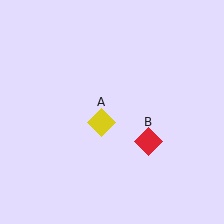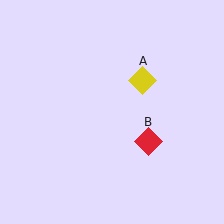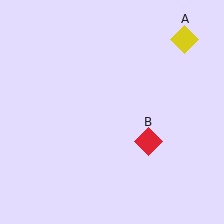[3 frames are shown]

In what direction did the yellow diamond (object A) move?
The yellow diamond (object A) moved up and to the right.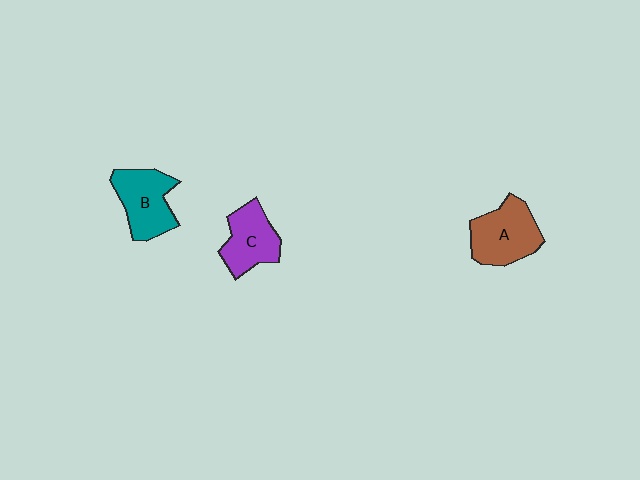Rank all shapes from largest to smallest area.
From largest to smallest: A (brown), B (teal), C (purple).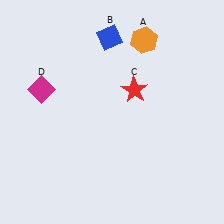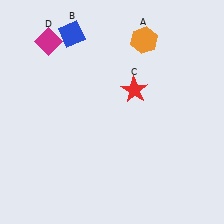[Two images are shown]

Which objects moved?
The objects that moved are: the blue diamond (B), the magenta diamond (D).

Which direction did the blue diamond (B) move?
The blue diamond (B) moved left.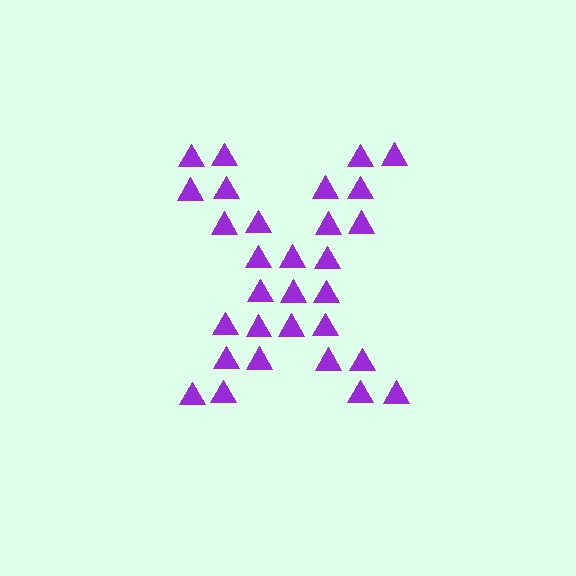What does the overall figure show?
The overall figure shows the letter X.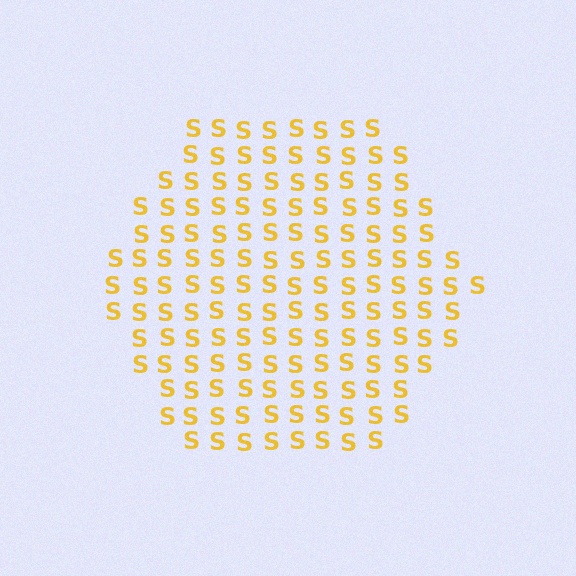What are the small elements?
The small elements are letter S's.